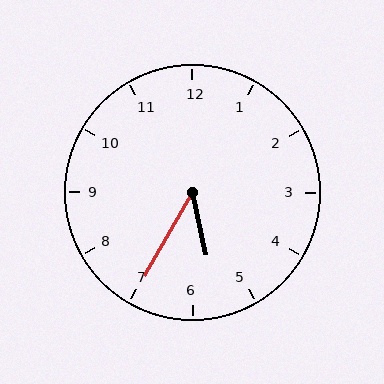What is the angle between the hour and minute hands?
Approximately 42 degrees.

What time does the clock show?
5:35.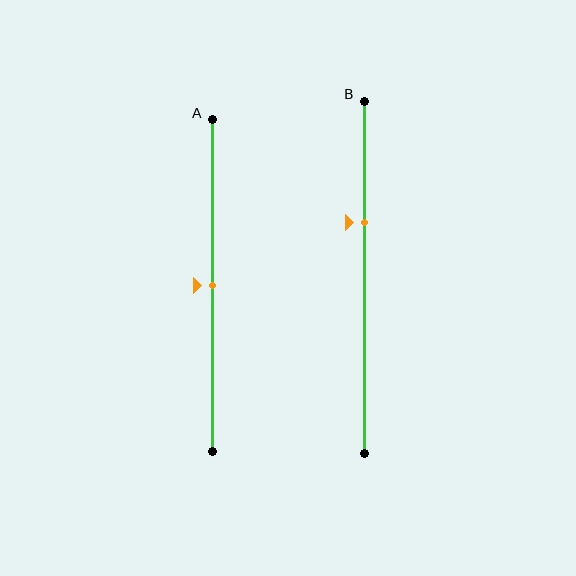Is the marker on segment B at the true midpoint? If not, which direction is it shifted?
No, the marker on segment B is shifted upward by about 16% of the segment length.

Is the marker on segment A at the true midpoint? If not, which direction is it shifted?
Yes, the marker on segment A is at the true midpoint.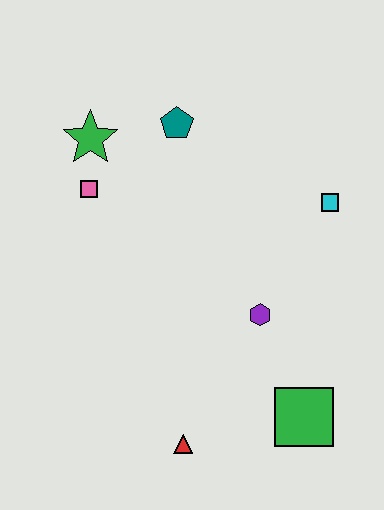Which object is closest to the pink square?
The green star is closest to the pink square.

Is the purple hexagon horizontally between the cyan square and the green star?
Yes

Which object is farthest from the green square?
The green star is farthest from the green square.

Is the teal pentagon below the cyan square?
No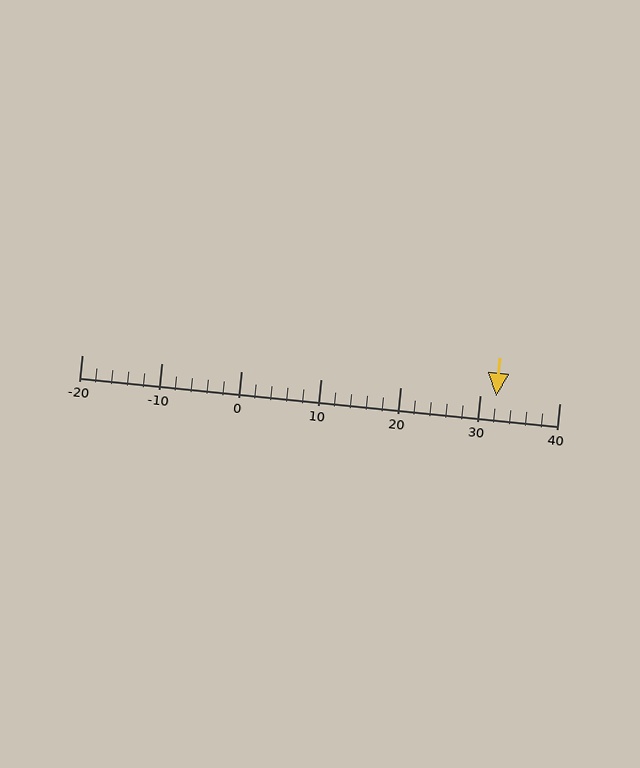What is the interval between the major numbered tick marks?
The major tick marks are spaced 10 units apart.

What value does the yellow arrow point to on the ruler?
The yellow arrow points to approximately 32.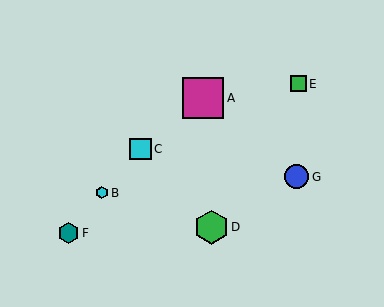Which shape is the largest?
The magenta square (labeled A) is the largest.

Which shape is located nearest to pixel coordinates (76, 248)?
The teal hexagon (labeled F) at (68, 233) is nearest to that location.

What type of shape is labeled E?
Shape E is a green square.